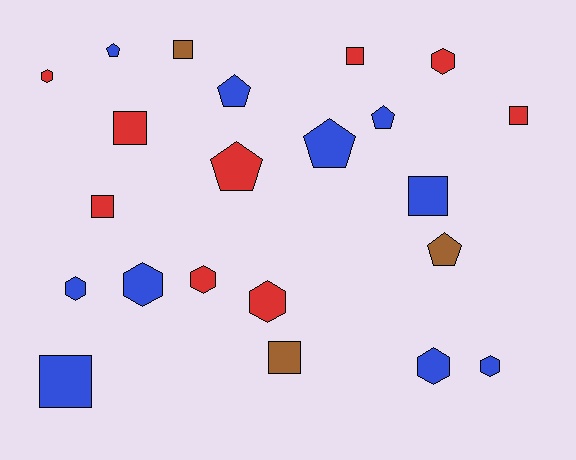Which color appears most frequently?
Blue, with 10 objects.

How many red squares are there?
There are 4 red squares.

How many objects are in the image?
There are 22 objects.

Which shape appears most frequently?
Hexagon, with 8 objects.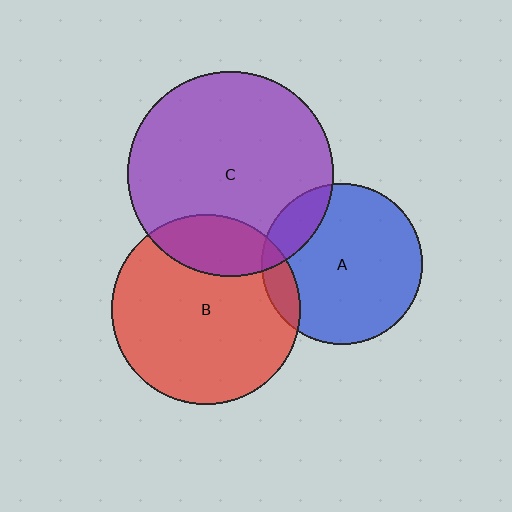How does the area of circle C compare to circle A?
Approximately 1.6 times.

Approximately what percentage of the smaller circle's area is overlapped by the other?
Approximately 10%.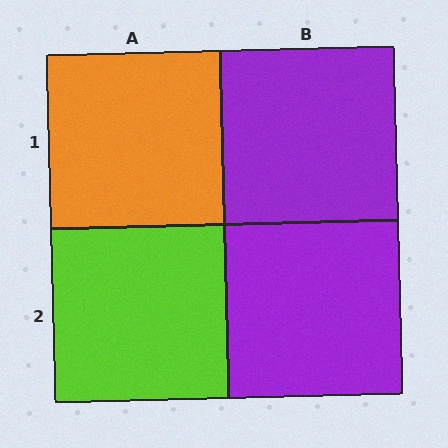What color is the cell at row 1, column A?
Orange.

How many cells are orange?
1 cell is orange.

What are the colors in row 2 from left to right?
Lime, purple.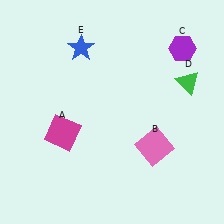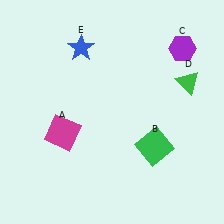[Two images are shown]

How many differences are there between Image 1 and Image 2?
There is 1 difference between the two images.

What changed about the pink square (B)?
In Image 1, B is pink. In Image 2, it changed to green.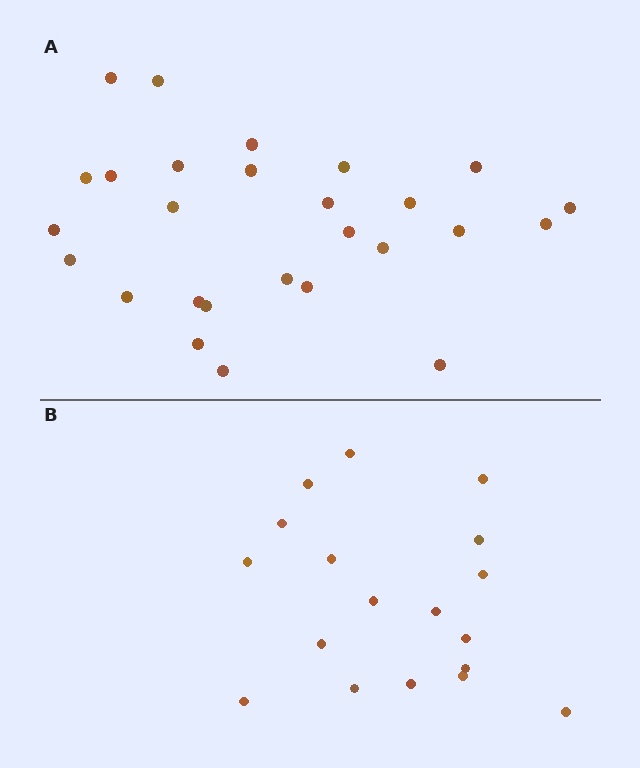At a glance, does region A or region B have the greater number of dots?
Region A (the top region) has more dots.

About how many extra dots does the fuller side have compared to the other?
Region A has roughly 8 or so more dots than region B.